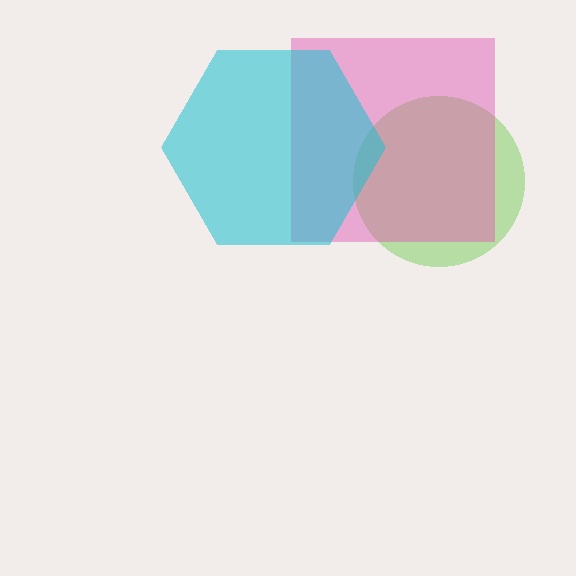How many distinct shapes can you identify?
There are 3 distinct shapes: a lime circle, a pink square, a cyan hexagon.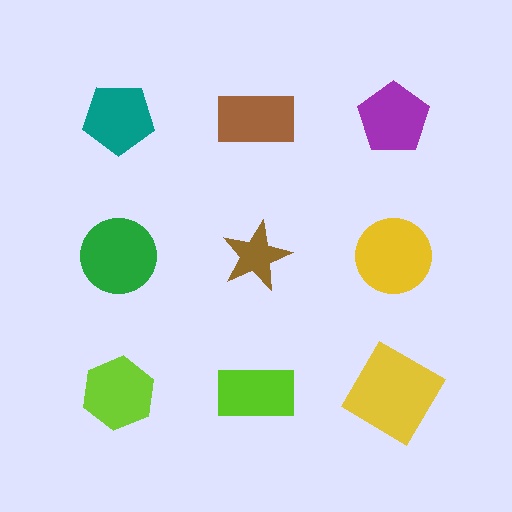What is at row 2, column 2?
A brown star.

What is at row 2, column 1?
A green circle.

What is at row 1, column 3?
A purple pentagon.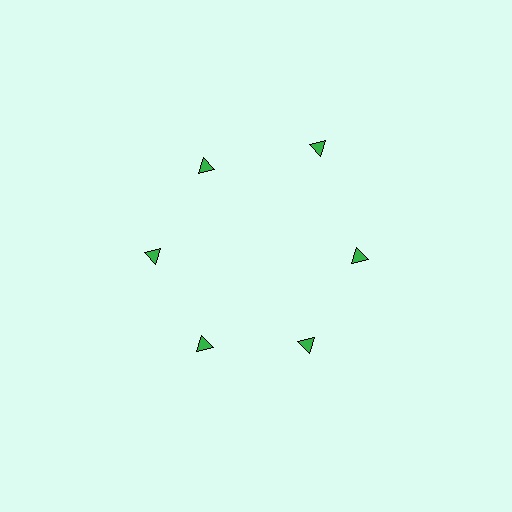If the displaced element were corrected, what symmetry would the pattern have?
It would have 6-fold rotational symmetry — the pattern would map onto itself every 60 degrees.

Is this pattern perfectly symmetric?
No. The 6 green triangles are arranged in a ring, but one element near the 1 o'clock position is pushed outward from the center, breaking the 6-fold rotational symmetry.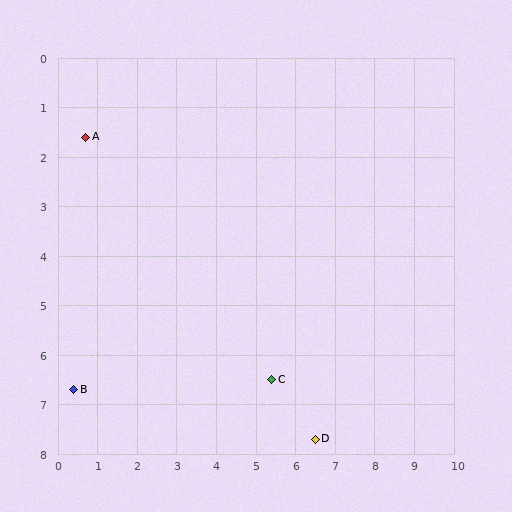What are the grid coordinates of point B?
Point B is at approximately (0.4, 6.7).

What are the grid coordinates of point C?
Point C is at approximately (5.4, 6.5).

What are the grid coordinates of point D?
Point D is at approximately (6.5, 7.7).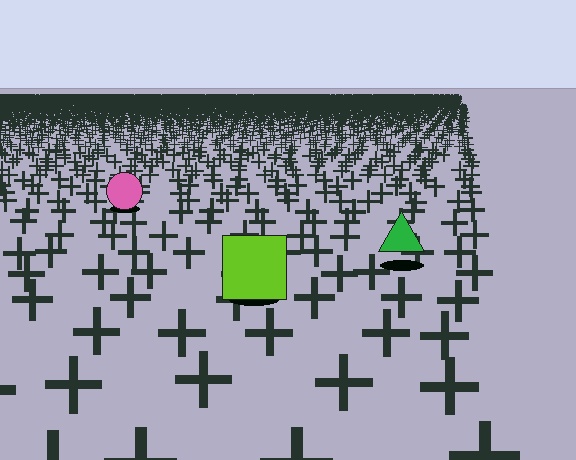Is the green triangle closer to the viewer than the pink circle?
Yes. The green triangle is closer — you can tell from the texture gradient: the ground texture is coarser near it.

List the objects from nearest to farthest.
From nearest to farthest: the lime square, the green triangle, the pink circle.